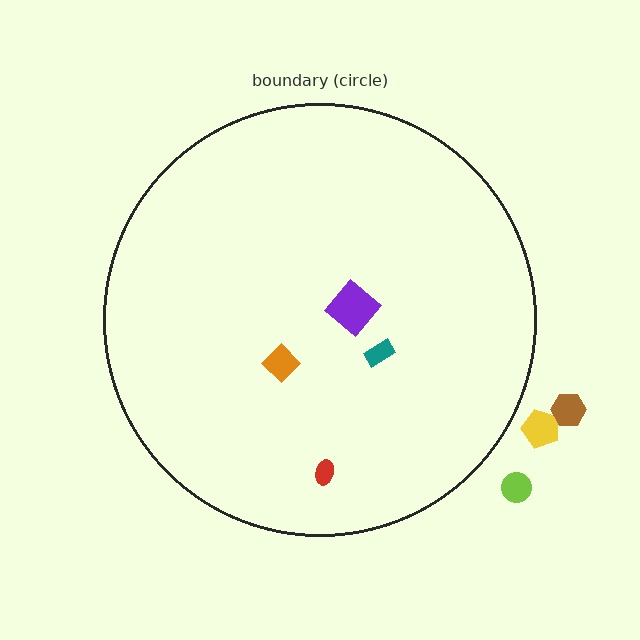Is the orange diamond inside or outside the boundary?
Inside.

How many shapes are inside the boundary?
4 inside, 3 outside.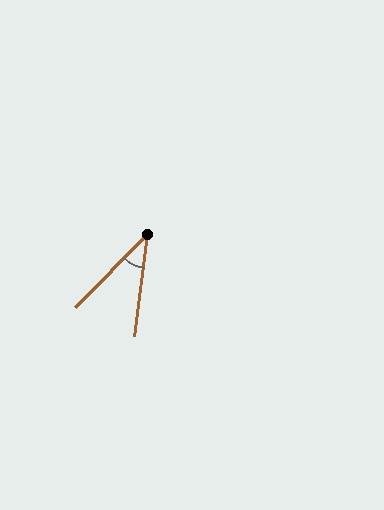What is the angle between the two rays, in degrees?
Approximately 38 degrees.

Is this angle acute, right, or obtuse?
It is acute.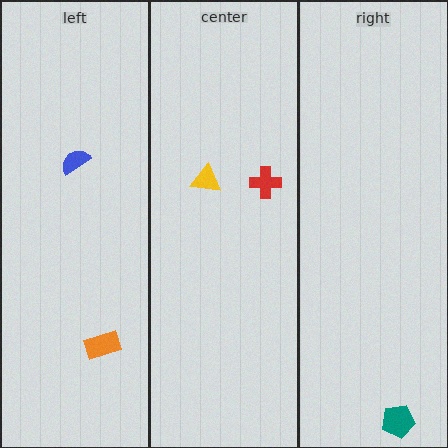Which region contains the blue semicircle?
The left region.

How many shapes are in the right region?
1.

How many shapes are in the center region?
2.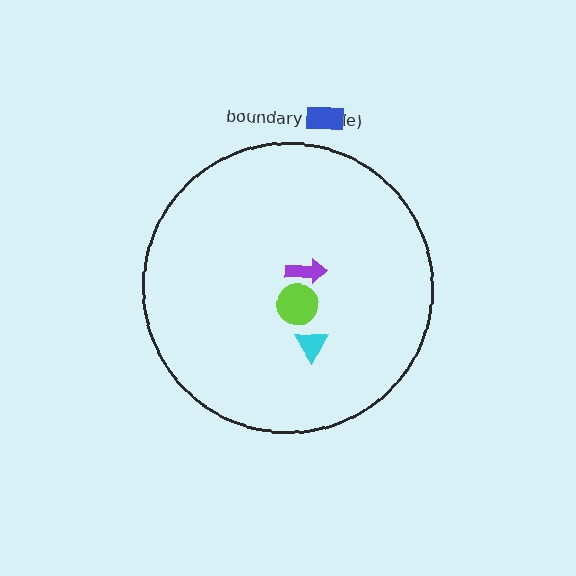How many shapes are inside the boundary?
3 inside, 1 outside.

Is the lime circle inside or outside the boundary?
Inside.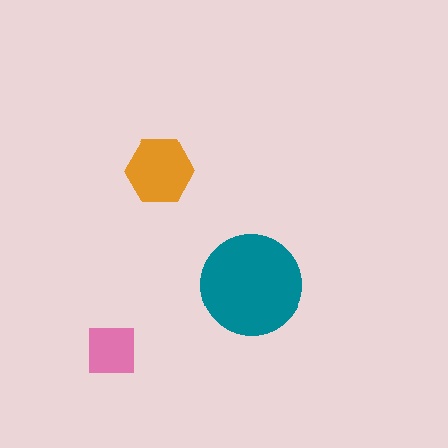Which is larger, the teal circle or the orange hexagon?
The teal circle.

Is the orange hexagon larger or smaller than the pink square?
Larger.